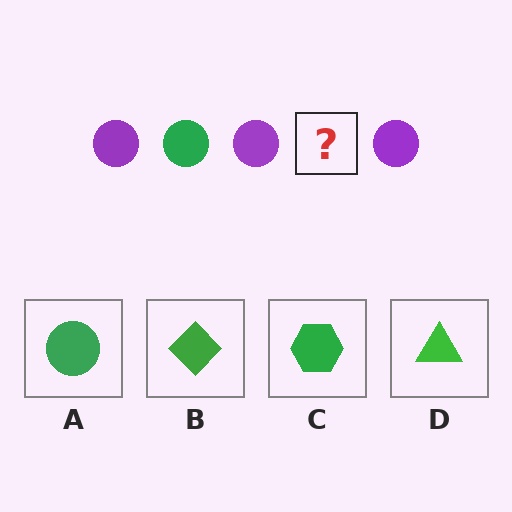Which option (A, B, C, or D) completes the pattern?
A.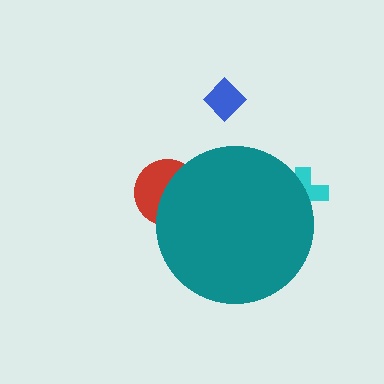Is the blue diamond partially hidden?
No, the blue diamond is fully visible.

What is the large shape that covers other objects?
A teal circle.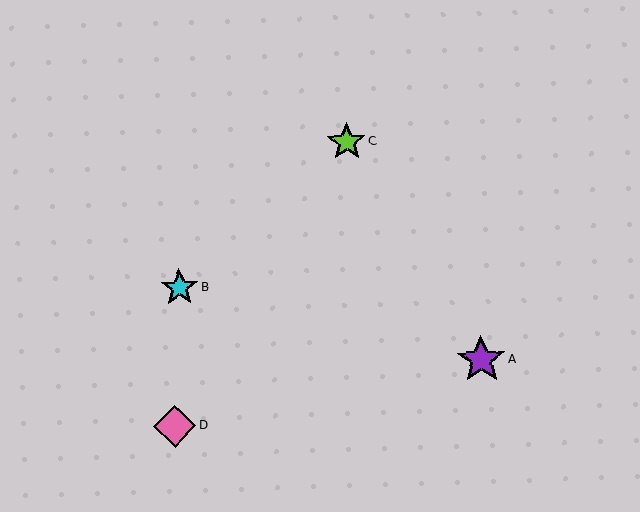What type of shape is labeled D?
Shape D is a pink diamond.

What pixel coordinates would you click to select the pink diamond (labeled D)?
Click at (175, 426) to select the pink diamond D.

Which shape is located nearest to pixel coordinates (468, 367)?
The purple star (labeled A) at (481, 360) is nearest to that location.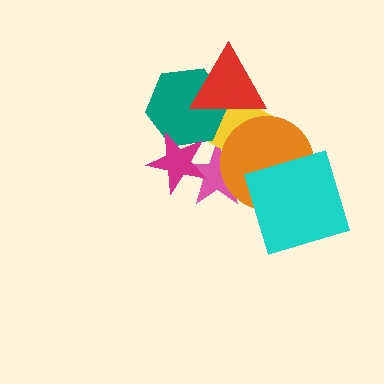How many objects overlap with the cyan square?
1 object overlaps with the cyan square.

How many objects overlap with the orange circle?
3 objects overlap with the orange circle.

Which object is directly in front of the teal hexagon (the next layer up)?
The red triangle is directly in front of the teal hexagon.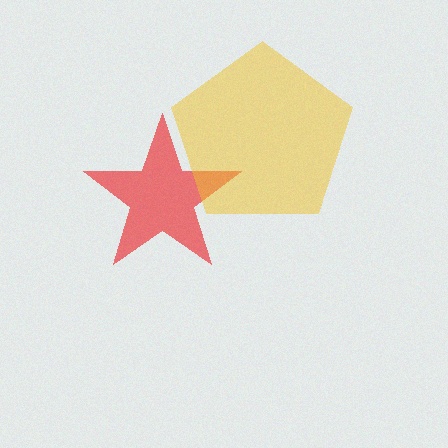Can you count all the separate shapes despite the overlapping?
Yes, there are 2 separate shapes.